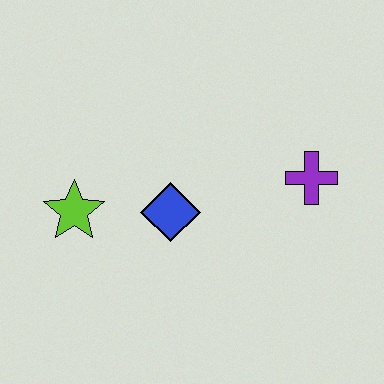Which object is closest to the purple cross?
The blue diamond is closest to the purple cross.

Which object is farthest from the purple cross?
The lime star is farthest from the purple cross.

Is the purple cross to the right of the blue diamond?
Yes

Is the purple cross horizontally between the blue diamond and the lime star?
No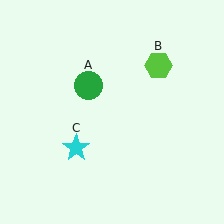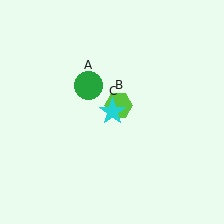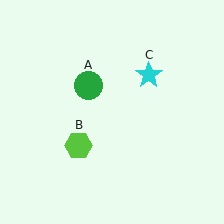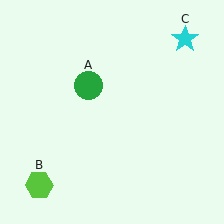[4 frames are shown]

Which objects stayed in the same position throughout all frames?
Green circle (object A) remained stationary.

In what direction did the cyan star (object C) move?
The cyan star (object C) moved up and to the right.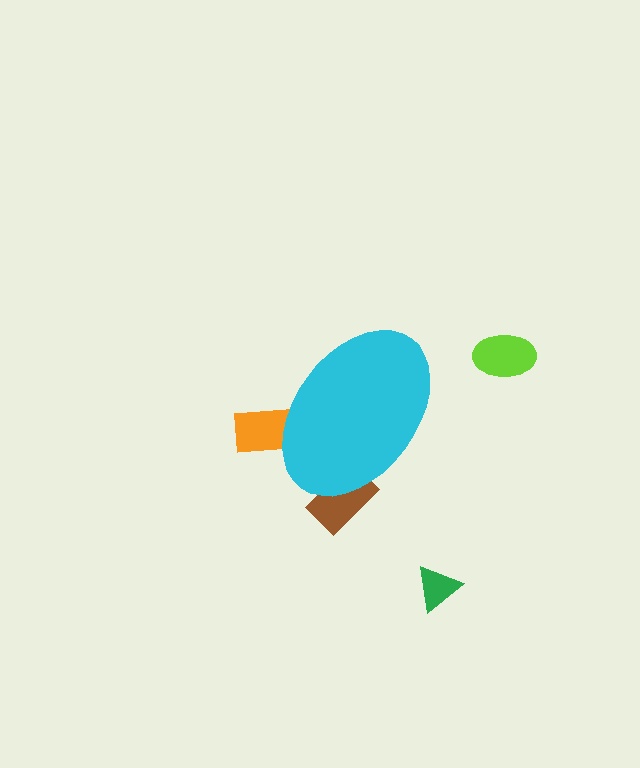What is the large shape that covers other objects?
A cyan ellipse.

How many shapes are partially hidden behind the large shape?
2 shapes are partially hidden.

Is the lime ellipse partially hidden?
No, the lime ellipse is fully visible.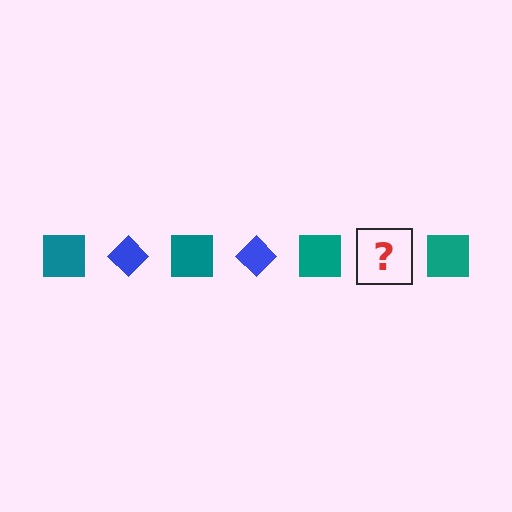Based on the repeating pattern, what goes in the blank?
The blank should be a blue diamond.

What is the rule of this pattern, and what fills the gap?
The rule is that the pattern alternates between teal square and blue diamond. The gap should be filled with a blue diamond.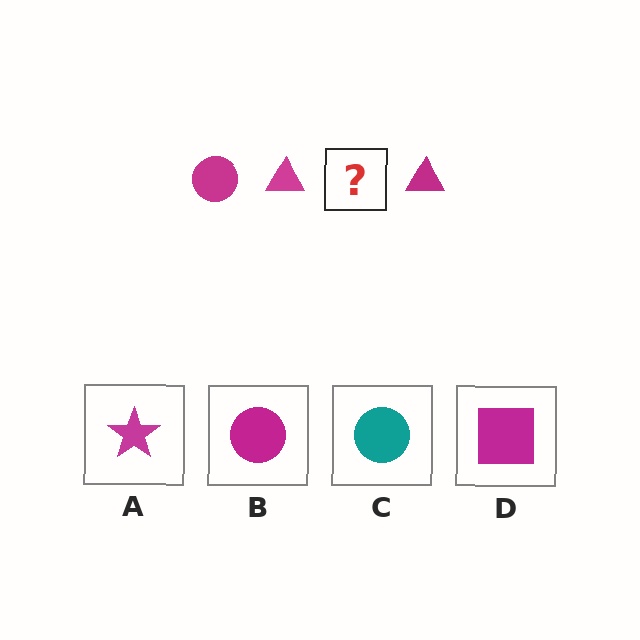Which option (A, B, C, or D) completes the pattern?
B.